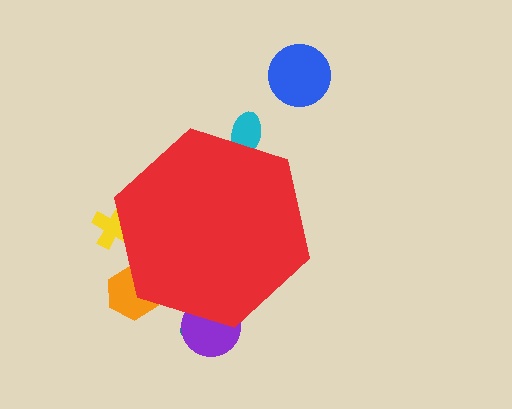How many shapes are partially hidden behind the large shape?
5 shapes are partially hidden.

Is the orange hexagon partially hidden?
Yes, the orange hexagon is partially hidden behind the red hexagon.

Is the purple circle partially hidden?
Yes, the purple circle is partially hidden behind the red hexagon.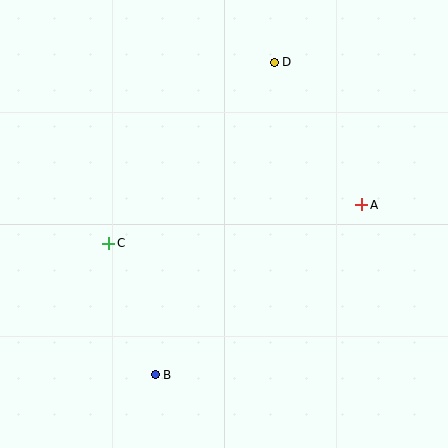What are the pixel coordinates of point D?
Point D is at (274, 62).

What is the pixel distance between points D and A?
The distance between D and A is 167 pixels.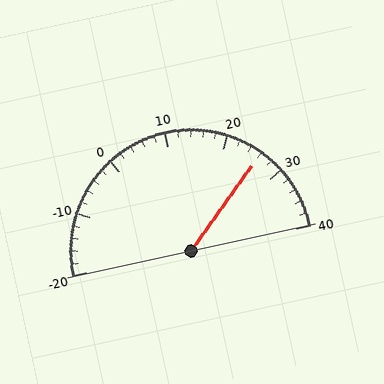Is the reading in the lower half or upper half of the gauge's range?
The reading is in the upper half of the range (-20 to 40).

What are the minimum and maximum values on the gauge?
The gauge ranges from -20 to 40.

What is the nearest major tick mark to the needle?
The nearest major tick mark is 30.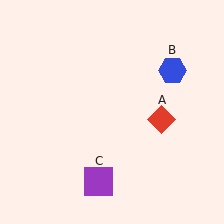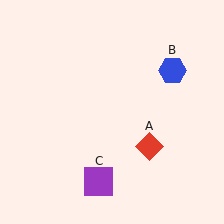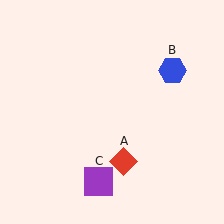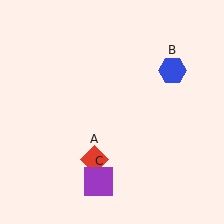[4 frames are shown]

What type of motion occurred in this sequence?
The red diamond (object A) rotated clockwise around the center of the scene.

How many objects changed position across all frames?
1 object changed position: red diamond (object A).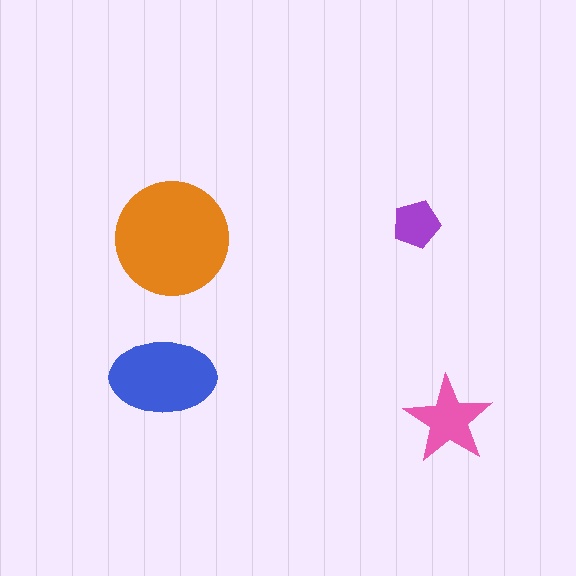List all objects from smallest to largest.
The purple pentagon, the pink star, the blue ellipse, the orange circle.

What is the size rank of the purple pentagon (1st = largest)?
4th.